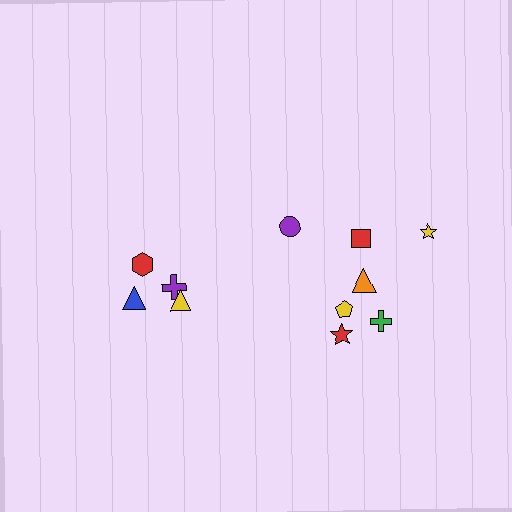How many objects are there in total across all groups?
There are 11 objects.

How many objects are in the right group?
There are 7 objects.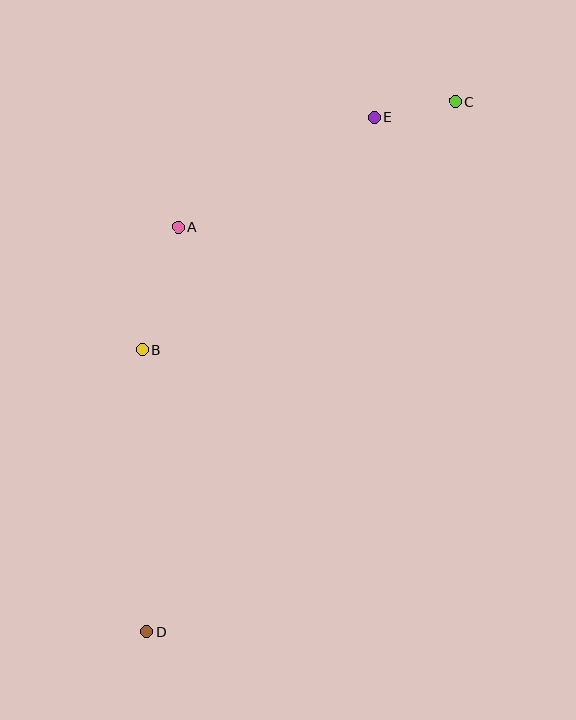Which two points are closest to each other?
Points C and E are closest to each other.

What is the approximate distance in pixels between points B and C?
The distance between B and C is approximately 399 pixels.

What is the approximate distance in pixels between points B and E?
The distance between B and E is approximately 328 pixels.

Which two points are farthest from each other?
Points C and D are farthest from each other.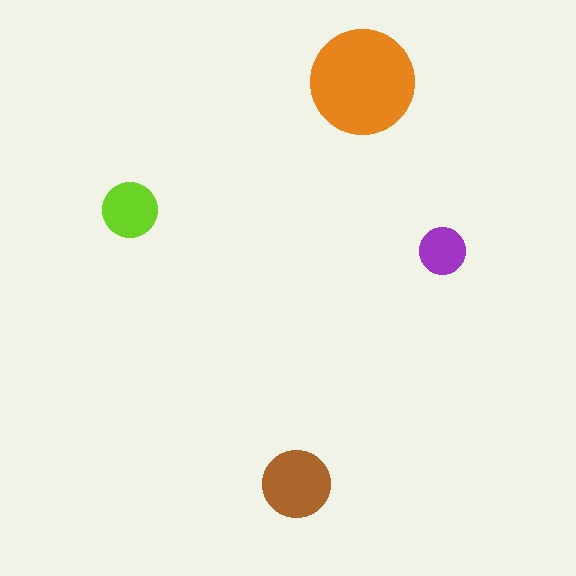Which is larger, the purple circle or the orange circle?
The orange one.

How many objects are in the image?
There are 4 objects in the image.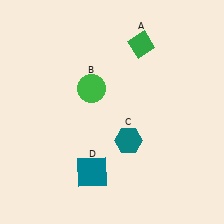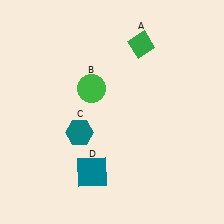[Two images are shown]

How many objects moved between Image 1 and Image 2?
1 object moved between the two images.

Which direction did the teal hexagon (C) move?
The teal hexagon (C) moved left.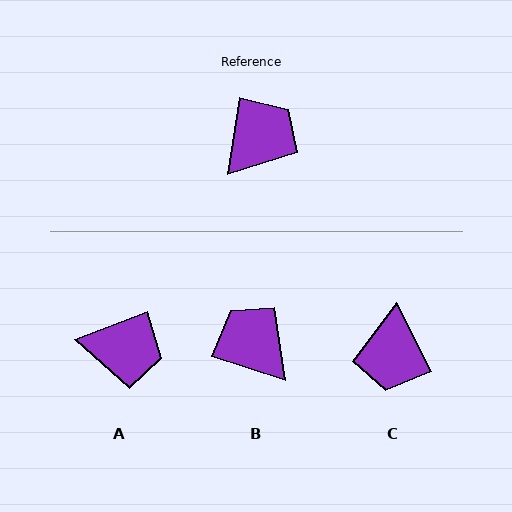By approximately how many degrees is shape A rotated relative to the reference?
Approximately 59 degrees clockwise.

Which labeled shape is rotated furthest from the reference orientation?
C, about 144 degrees away.